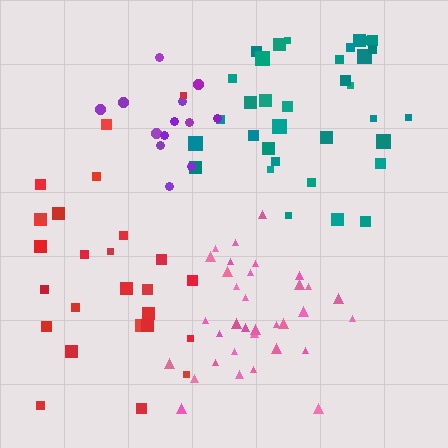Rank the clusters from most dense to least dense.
pink, purple, teal, red.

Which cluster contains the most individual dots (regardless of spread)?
Pink (35).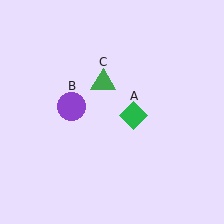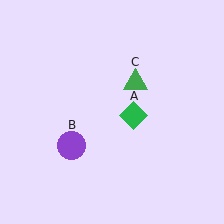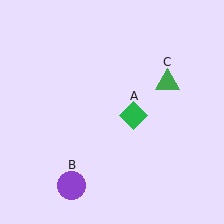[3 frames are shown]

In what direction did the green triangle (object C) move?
The green triangle (object C) moved right.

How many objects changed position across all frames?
2 objects changed position: purple circle (object B), green triangle (object C).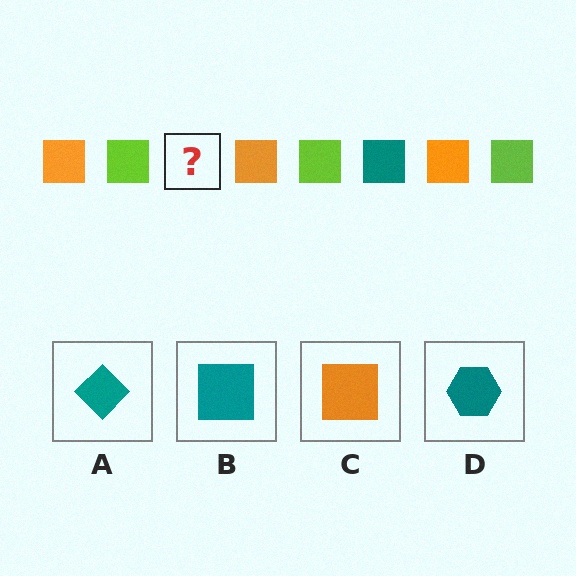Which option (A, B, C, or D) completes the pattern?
B.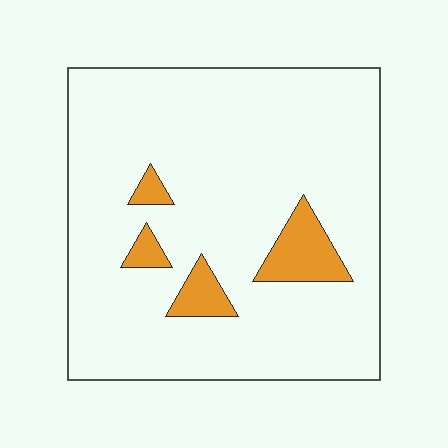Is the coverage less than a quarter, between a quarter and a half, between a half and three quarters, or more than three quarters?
Less than a quarter.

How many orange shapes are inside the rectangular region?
4.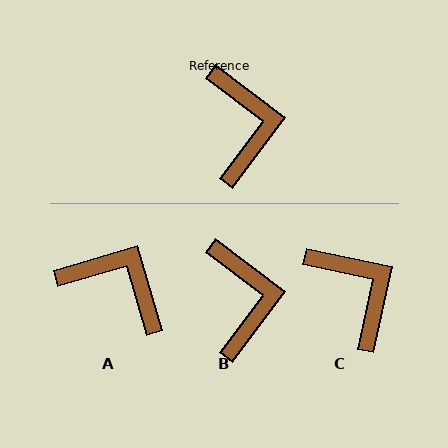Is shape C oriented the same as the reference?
No, it is off by about 25 degrees.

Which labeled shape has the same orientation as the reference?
B.